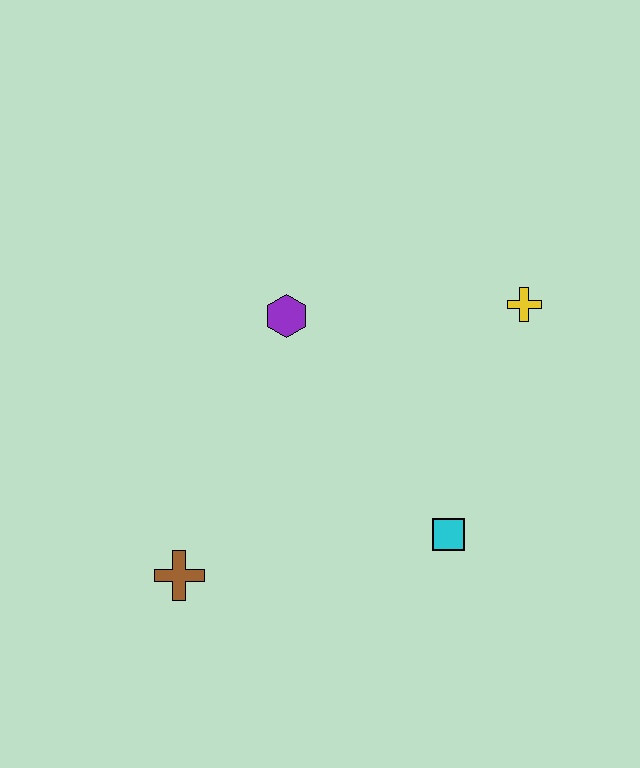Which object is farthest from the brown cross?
The yellow cross is farthest from the brown cross.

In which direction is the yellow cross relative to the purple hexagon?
The yellow cross is to the right of the purple hexagon.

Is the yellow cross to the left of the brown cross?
No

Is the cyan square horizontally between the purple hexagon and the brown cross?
No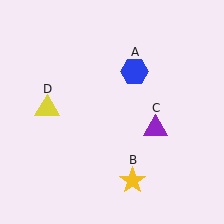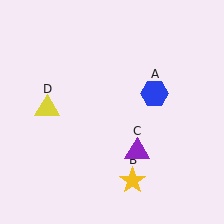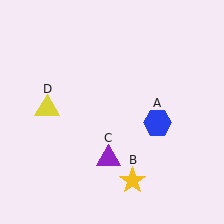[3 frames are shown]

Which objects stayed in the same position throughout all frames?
Yellow star (object B) and yellow triangle (object D) remained stationary.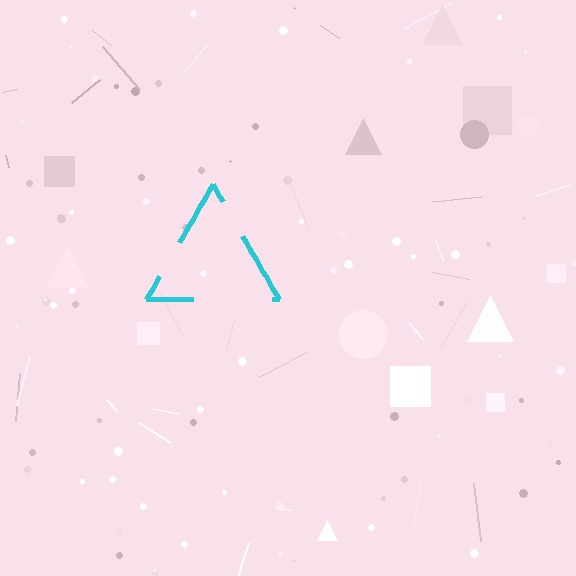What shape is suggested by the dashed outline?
The dashed outline suggests a triangle.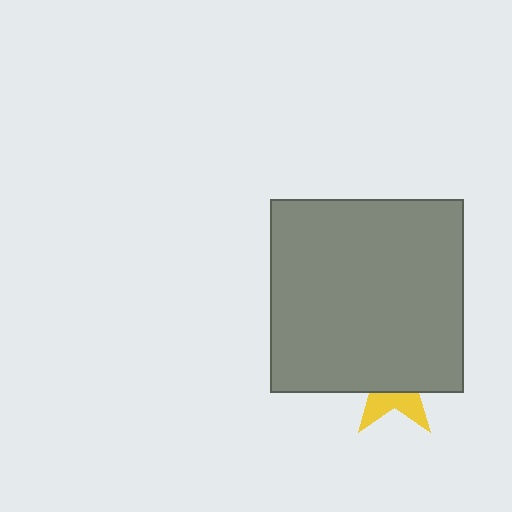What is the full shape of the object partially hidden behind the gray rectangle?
The partially hidden object is a yellow star.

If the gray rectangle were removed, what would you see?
You would see the complete yellow star.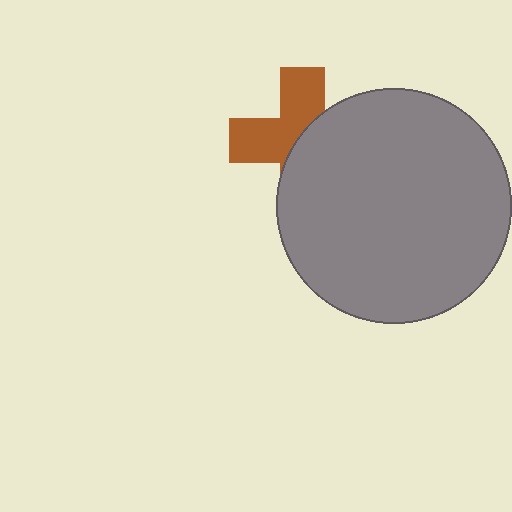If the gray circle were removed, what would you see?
You would see the complete brown cross.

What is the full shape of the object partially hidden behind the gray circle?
The partially hidden object is a brown cross.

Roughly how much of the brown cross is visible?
About half of it is visible (roughly 48%).